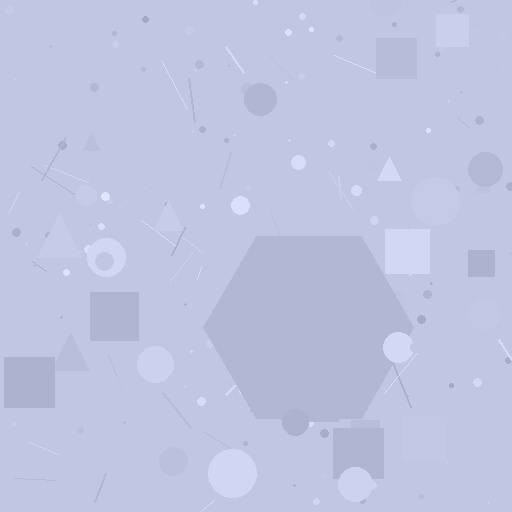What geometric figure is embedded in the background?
A hexagon is embedded in the background.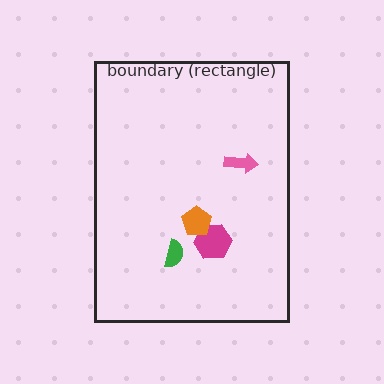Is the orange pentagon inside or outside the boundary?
Inside.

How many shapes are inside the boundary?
4 inside, 0 outside.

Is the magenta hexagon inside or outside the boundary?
Inside.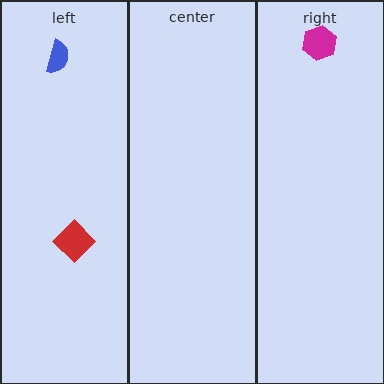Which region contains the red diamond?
The left region.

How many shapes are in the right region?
1.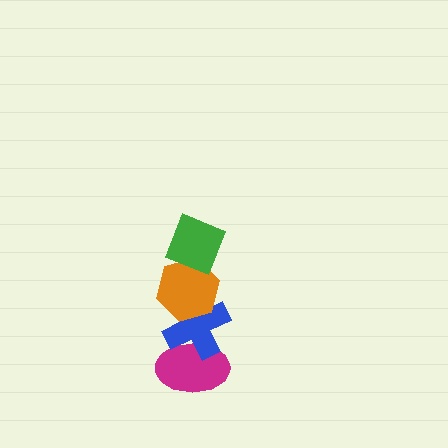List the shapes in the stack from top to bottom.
From top to bottom: the green diamond, the orange hexagon, the blue cross, the magenta ellipse.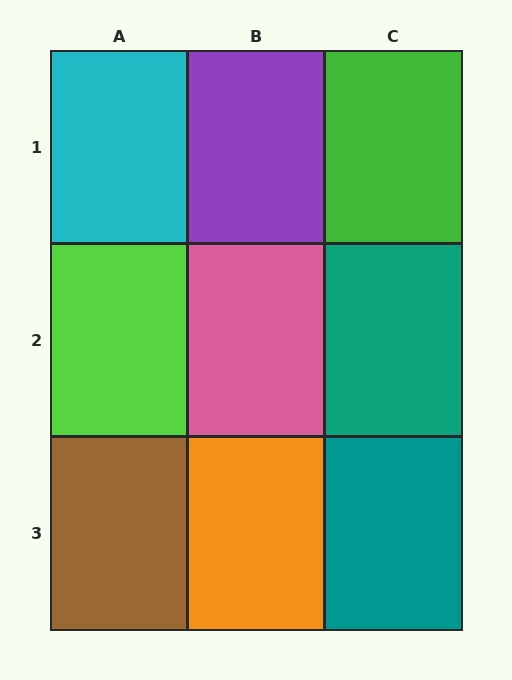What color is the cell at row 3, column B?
Orange.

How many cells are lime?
1 cell is lime.